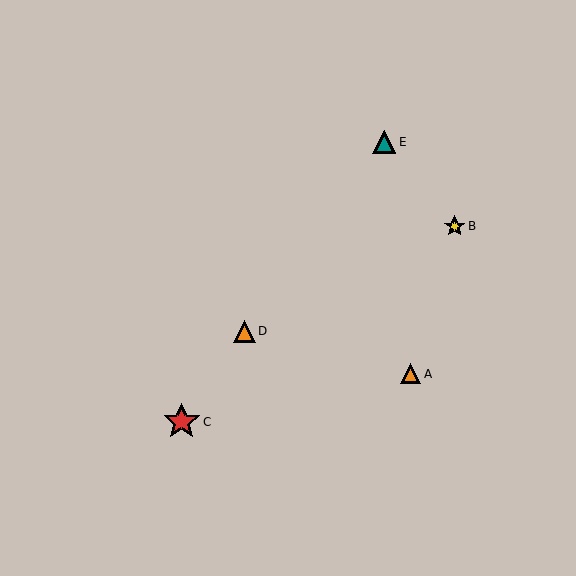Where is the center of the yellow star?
The center of the yellow star is at (455, 226).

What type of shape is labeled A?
Shape A is an orange triangle.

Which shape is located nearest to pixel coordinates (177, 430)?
The red star (labeled C) at (182, 422) is nearest to that location.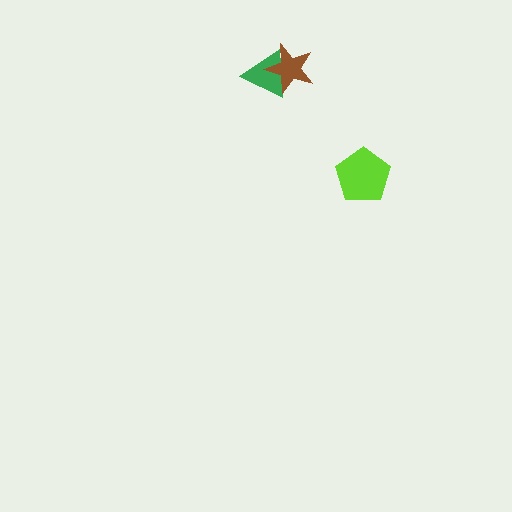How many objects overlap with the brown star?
1 object overlaps with the brown star.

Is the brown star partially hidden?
No, no other shape covers it.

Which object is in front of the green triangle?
The brown star is in front of the green triangle.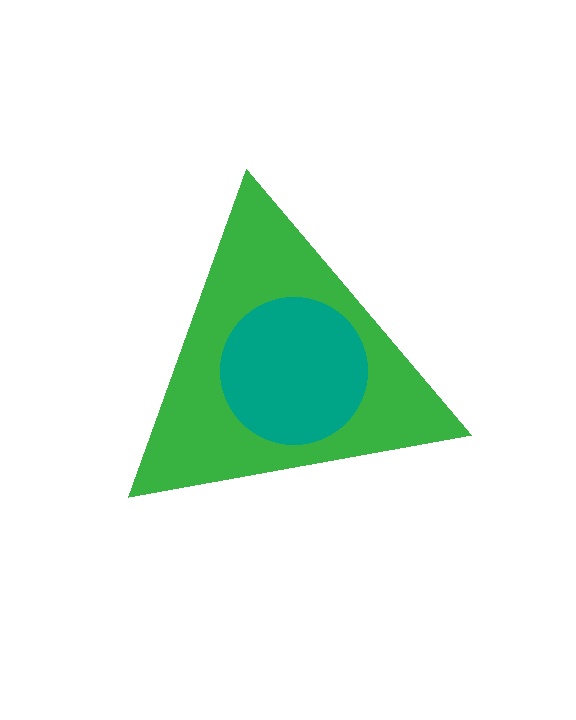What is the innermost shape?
The teal circle.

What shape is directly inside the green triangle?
The teal circle.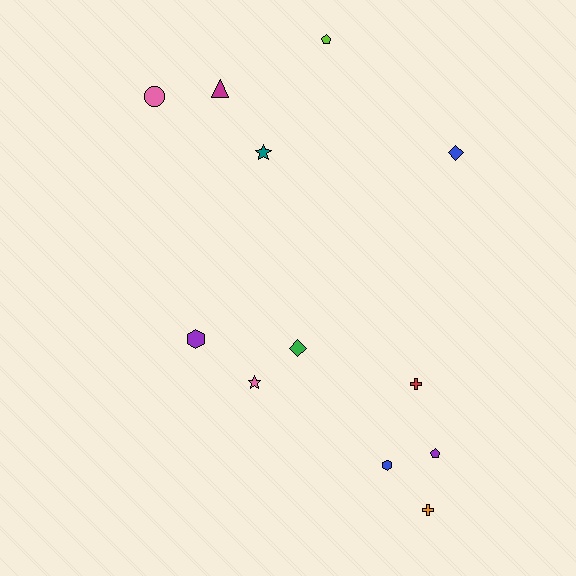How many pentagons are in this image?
There are 2 pentagons.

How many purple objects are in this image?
There are 2 purple objects.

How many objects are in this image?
There are 12 objects.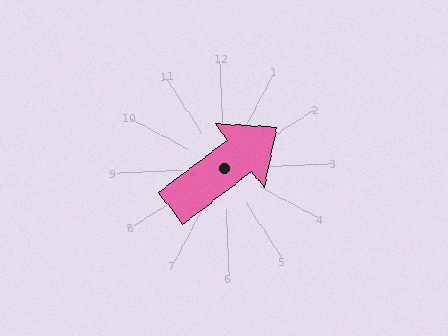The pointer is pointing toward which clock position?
Roughly 2 o'clock.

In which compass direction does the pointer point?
Northeast.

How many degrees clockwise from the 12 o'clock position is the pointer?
Approximately 55 degrees.